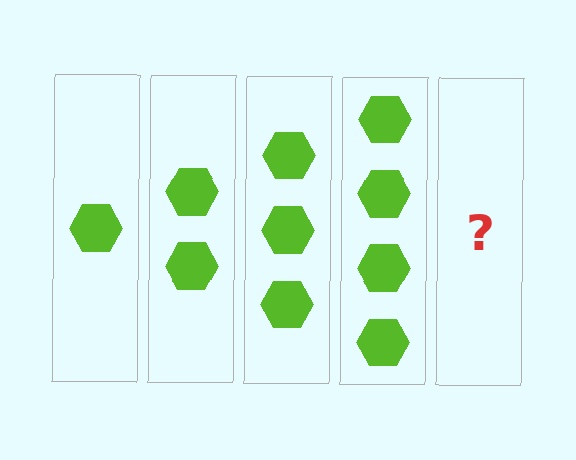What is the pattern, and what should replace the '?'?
The pattern is that each step adds one more hexagon. The '?' should be 5 hexagons.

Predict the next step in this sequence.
The next step is 5 hexagons.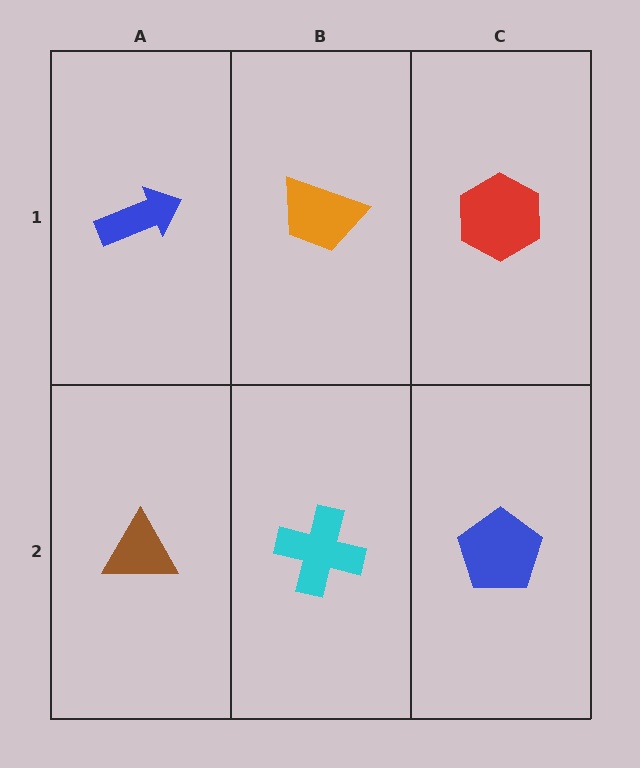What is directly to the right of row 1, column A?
An orange trapezoid.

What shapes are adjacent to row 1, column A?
A brown triangle (row 2, column A), an orange trapezoid (row 1, column B).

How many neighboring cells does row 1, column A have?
2.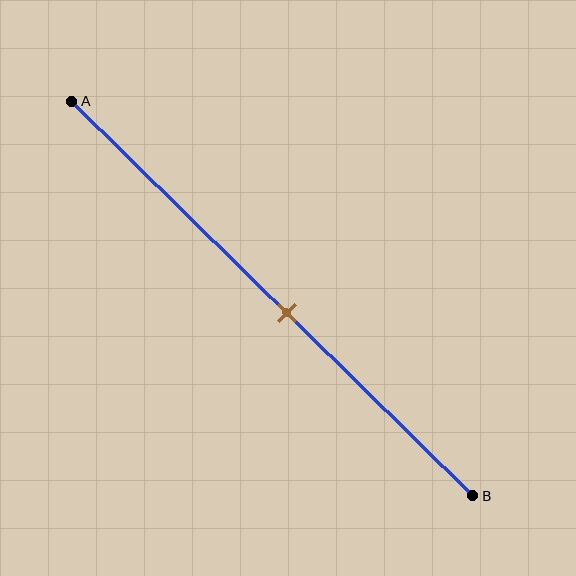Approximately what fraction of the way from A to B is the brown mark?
The brown mark is approximately 55% of the way from A to B.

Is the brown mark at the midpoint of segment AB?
No, the mark is at about 55% from A, not at the 50% midpoint.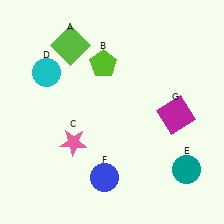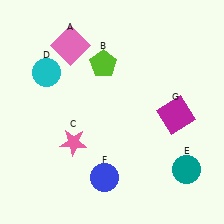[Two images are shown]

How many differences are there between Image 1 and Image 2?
There is 1 difference between the two images.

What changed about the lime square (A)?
In Image 1, A is lime. In Image 2, it changed to pink.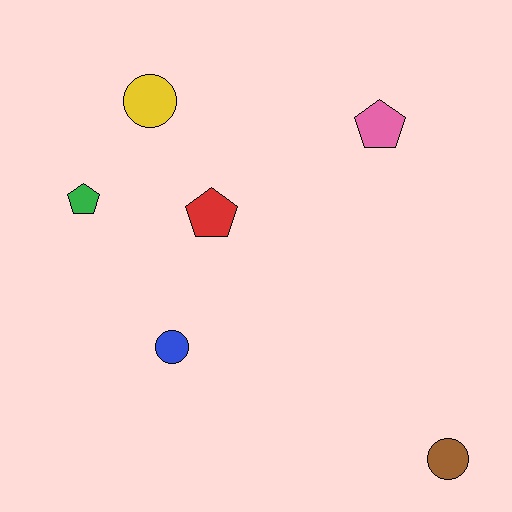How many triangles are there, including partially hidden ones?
There are no triangles.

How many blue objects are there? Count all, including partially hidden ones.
There is 1 blue object.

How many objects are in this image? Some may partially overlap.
There are 6 objects.